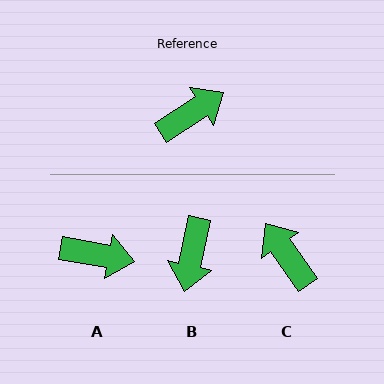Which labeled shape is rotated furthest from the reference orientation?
B, about 135 degrees away.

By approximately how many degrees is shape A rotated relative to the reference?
Approximately 43 degrees clockwise.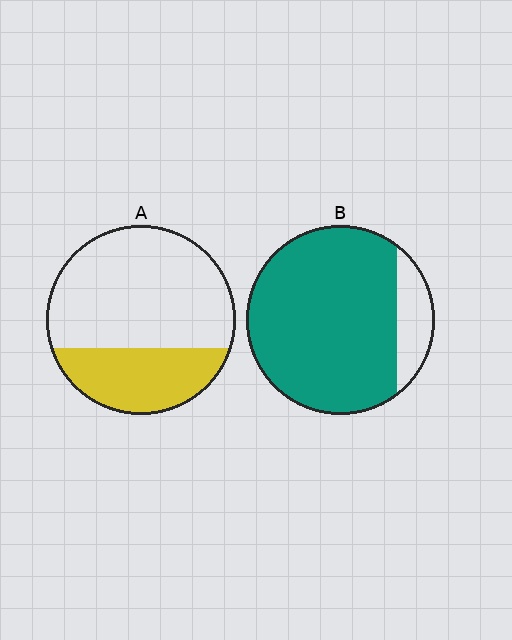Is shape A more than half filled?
No.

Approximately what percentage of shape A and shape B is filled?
A is approximately 30% and B is approximately 85%.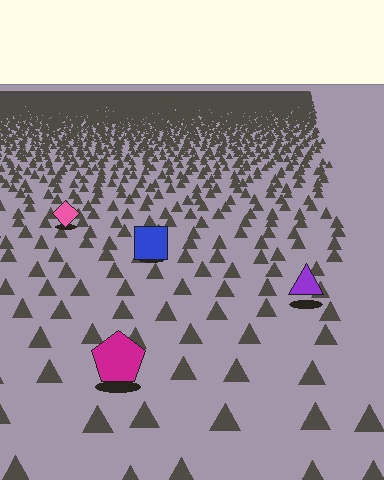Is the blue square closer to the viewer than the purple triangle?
No. The purple triangle is closer — you can tell from the texture gradient: the ground texture is coarser near it.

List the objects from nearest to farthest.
From nearest to farthest: the magenta pentagon, the purple triangle, the blue square, the pink diamond.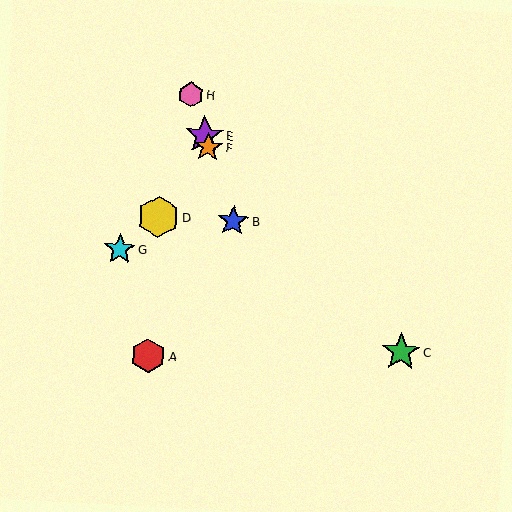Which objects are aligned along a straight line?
Objects B, E, F, H are aligned along a straight line.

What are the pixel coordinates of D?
Object D is at (158, 217).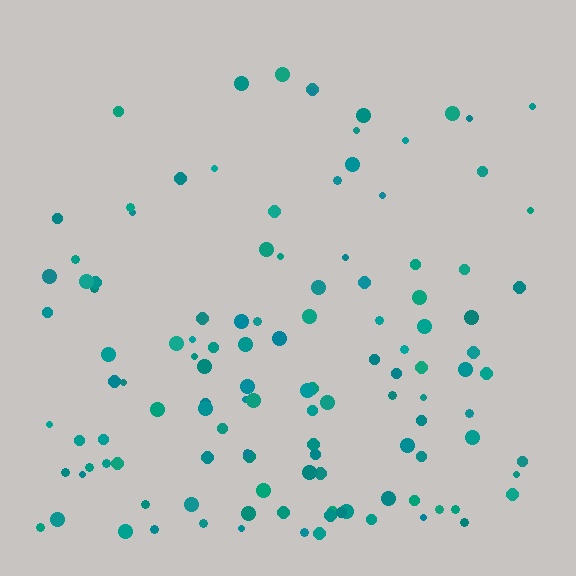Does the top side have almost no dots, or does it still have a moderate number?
Still a moderate number, just noticeably fewer than the bottom.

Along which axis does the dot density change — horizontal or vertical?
Vertical.